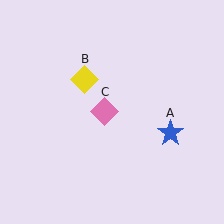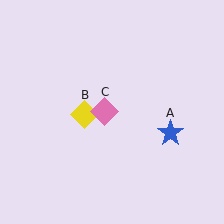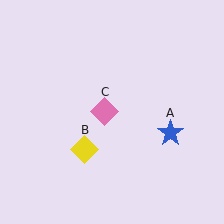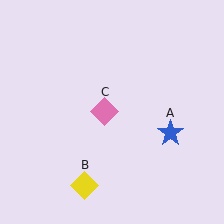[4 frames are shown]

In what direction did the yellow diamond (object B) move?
The yellow diamond (object B) moved down.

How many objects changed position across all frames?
1 object changed position: yellow diamond (object B).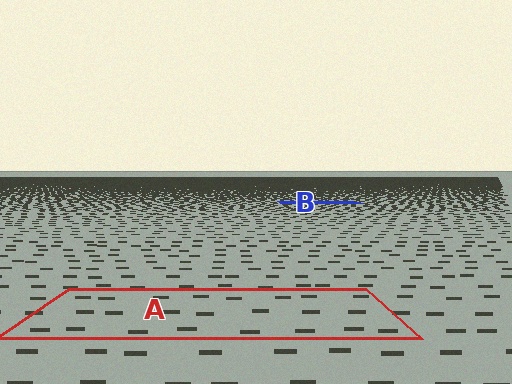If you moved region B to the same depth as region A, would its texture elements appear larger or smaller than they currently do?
They would appear larger. At a closer depth, the same texture elements are projected at a bigger on-screen size.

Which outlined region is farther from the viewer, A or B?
Region B is farther from the viewer — the texture elements inside it appear smaller and more densely packed.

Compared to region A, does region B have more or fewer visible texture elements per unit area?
Region B has more texture elements per unit area — they are packed more densely because it is farther away.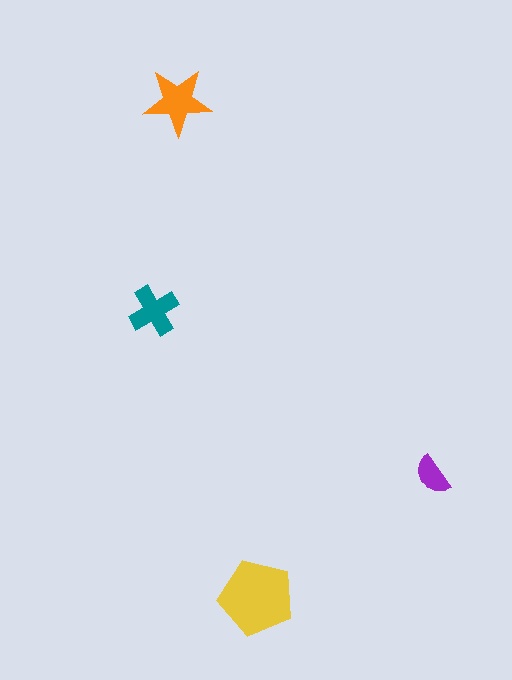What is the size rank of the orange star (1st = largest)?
2nd.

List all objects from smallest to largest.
The purple semicircle, the teal cross, the orange star, the yellow pentagon.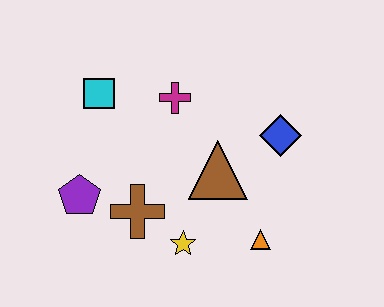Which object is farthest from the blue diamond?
The purple pentagon is farthest from the blue diamond.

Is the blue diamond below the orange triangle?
No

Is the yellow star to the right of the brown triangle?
No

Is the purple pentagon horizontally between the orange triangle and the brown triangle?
No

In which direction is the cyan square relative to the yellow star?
The cyan square is above the yellow star.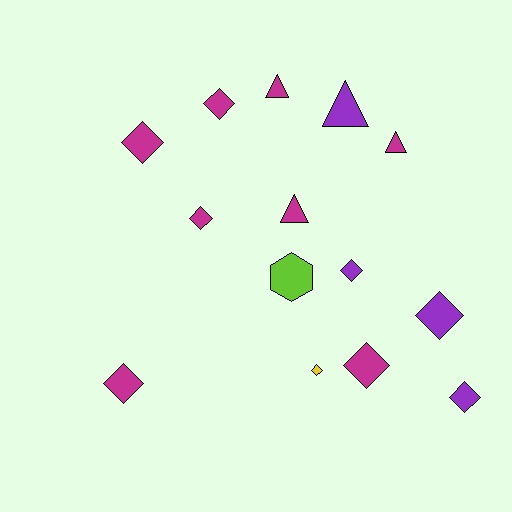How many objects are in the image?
There are 14 objects.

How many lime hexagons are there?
There is 1 lime hexagon.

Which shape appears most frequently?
Diamond, with 9 objects.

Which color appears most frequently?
Magenta, with 8 objects.